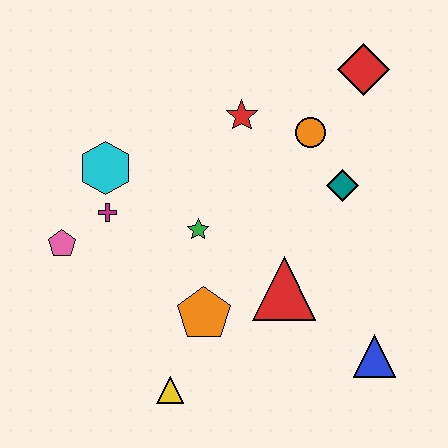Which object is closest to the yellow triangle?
The orange pentagon is closest to the yellow triangle.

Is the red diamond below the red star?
No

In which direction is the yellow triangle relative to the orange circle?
The yellow triangle is below the orange circle.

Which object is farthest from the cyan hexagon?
The blue triangle is farthest from the cyan hexagon.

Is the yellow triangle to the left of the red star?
Yes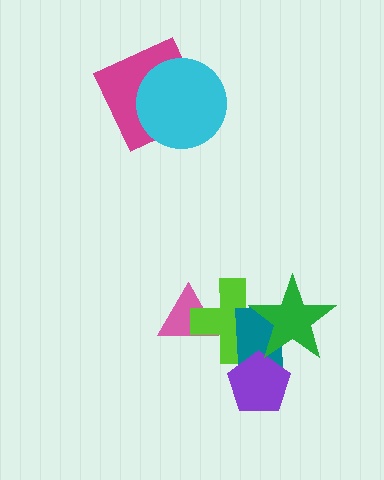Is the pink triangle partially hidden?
Yes, it is partially covered by another shape.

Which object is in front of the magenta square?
The cyan circle is in front of the magenta square.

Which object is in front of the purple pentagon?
The green star is in front of the purple pentagon.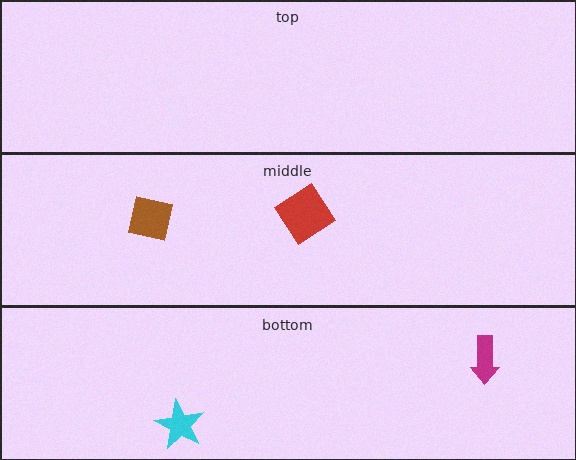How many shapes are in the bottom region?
2.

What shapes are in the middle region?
The red diamond, the brown square.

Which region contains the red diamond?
The middle region.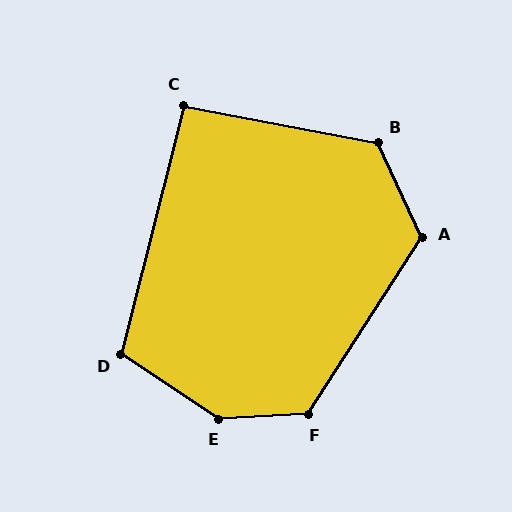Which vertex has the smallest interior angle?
C, at approximately 93 degrees.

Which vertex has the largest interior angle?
E, at approximately 144 degrees.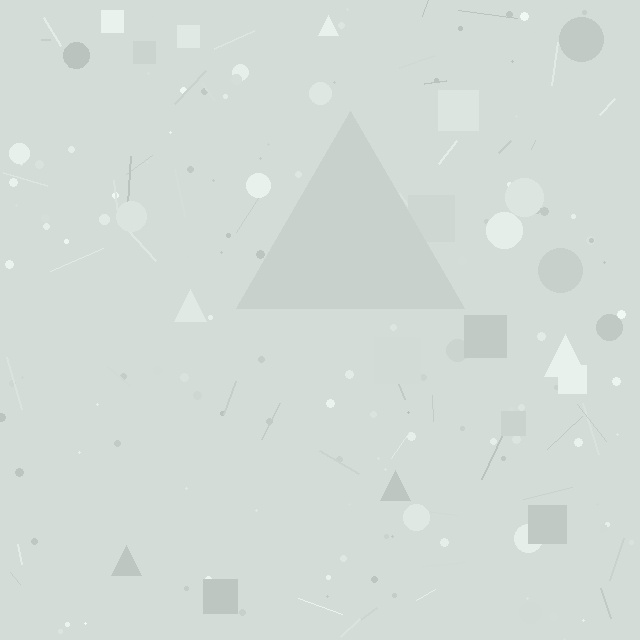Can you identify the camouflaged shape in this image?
The camouflaged shape is a triangle.